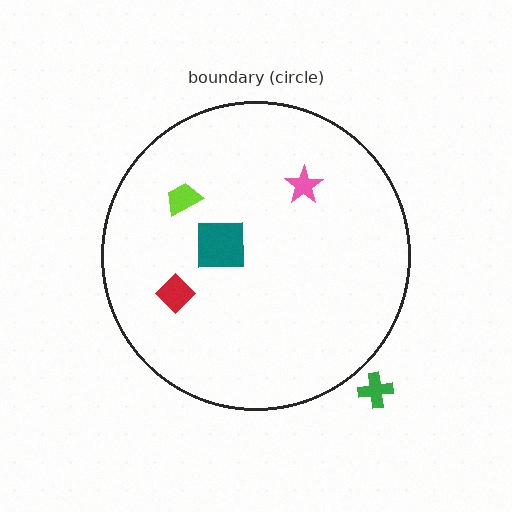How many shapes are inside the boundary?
4 inside, 1 outside.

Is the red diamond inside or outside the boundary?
Inside.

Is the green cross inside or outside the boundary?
Outside.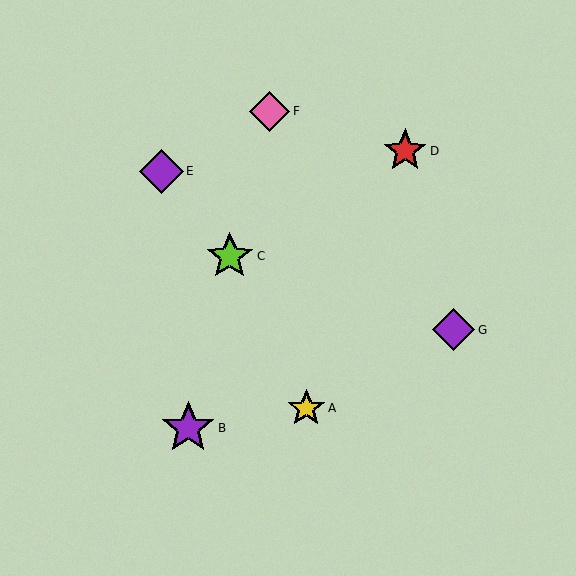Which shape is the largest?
The purple star (labeled B) is the largest.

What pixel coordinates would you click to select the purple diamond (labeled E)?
Click at (162, 171) to select the purple diamond E.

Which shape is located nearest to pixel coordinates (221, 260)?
The lime star (labeled C) at (230, 256) is nearest to that location.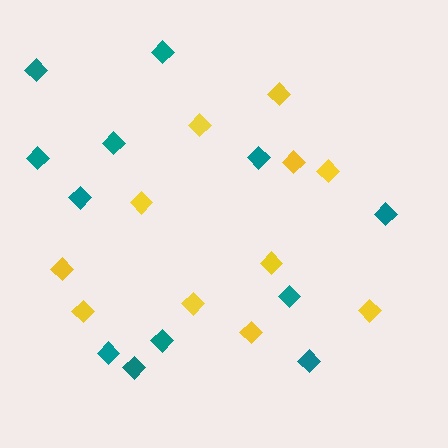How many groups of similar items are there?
There are 2 groups: one group of yellow diamonds (11) and one group of teal diamonds (12).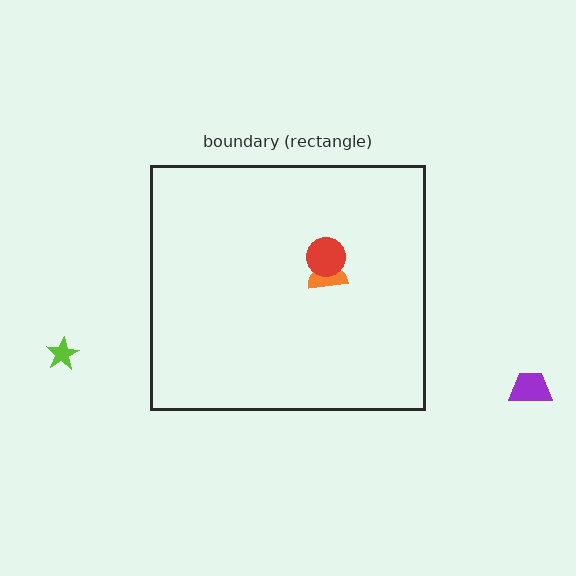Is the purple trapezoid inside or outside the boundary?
Outside.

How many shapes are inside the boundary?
2 inside, 2 outside.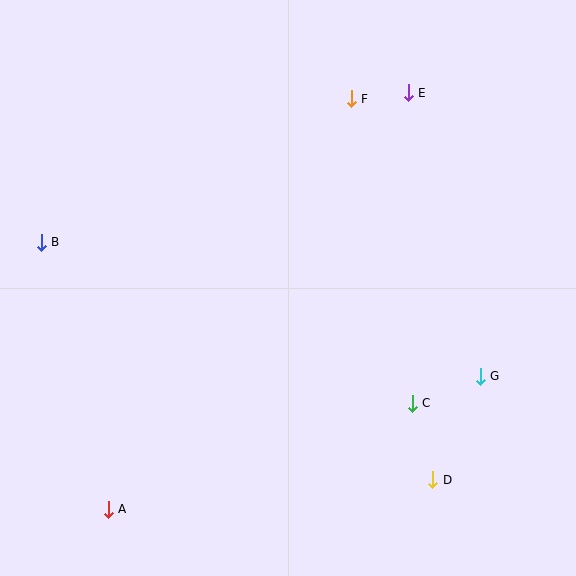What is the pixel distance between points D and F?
The distance between D and F is 390 pixels.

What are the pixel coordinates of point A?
Point A is at (108, 509).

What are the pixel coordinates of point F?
Point F is at (351, 99).